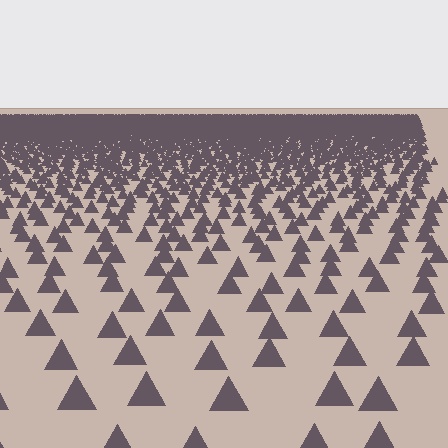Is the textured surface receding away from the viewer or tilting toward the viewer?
The surface is receding away from the viewer. Texture elements get smaller and denser toward the top.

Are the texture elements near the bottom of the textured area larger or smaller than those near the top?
Larger. Near the bottom, elements are closer to the viewer and appear at a bigger on-screen size.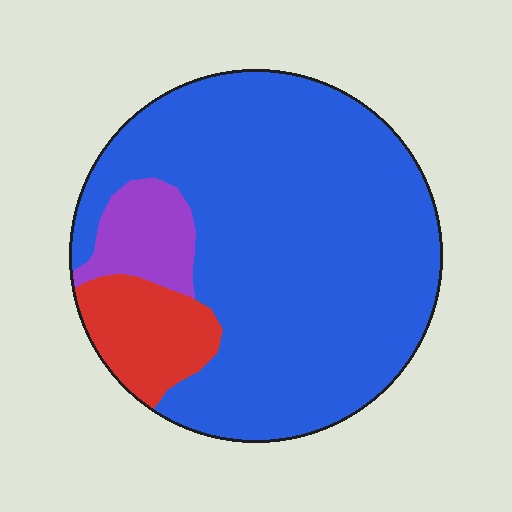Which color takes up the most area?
Blue, at roughly 80%.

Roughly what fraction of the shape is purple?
Purple takes up less than a quarter of the shape.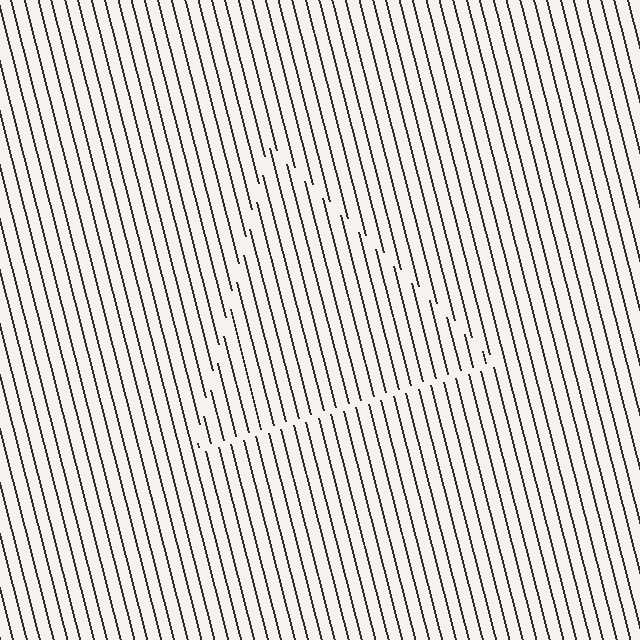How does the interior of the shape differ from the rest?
The interior of the shape contains the same grating, shifted by half a period — the contour is defined by the phase discontinuity where line-ends from the inner and outer gratings abut.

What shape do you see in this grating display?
An illusory triangle. The interior of the shape contains the same grating, shifted by half a period — the contour is defined by the phase discontinuity where line-ends from the inner and outer gratings abut.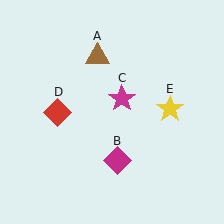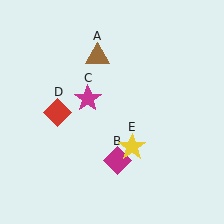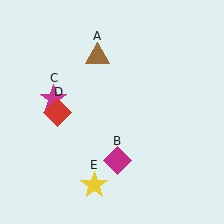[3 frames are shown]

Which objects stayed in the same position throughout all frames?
Brown triangle (object A) and magenta diamond (object B) and red diamond (object D) remained stationary.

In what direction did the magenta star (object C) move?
The magenta star (object C) moved left.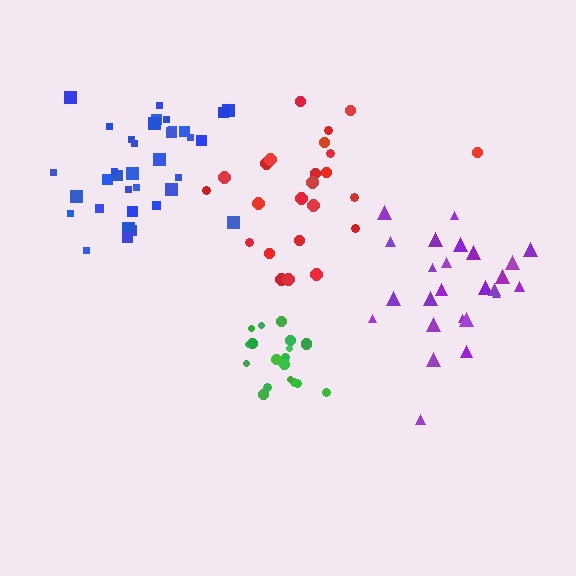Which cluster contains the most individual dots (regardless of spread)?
Blue (35).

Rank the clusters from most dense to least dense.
green, blue, purple, red.